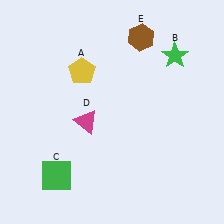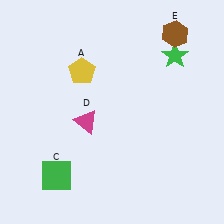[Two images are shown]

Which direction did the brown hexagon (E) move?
The brown hexagon (E) moved right.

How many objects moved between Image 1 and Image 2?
1 object moved between the two images.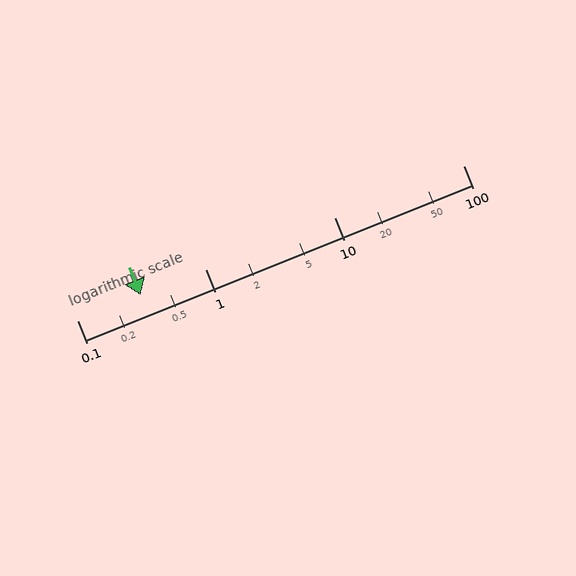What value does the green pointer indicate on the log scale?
The pointer indicates approximately 0.31.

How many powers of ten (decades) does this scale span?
The scale spans 3 decades, from 0.1 to 100.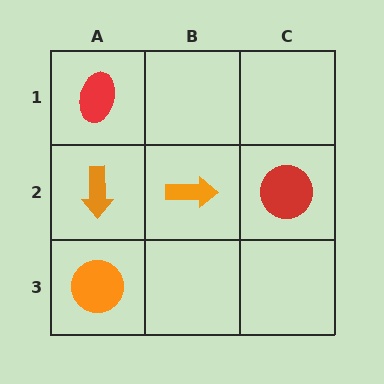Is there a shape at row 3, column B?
No, that cell is empty.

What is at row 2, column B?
An orange arrow.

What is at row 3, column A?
An orange circle.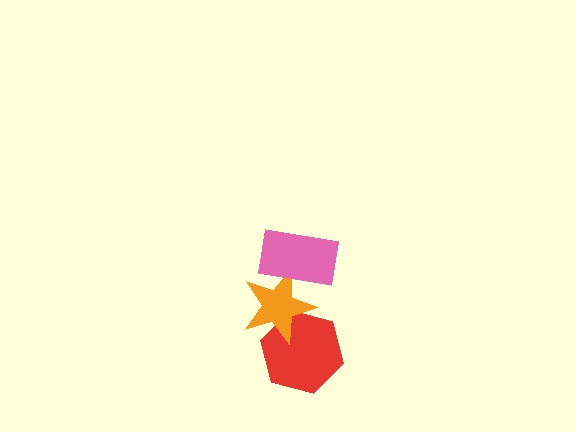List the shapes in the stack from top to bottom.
From top to bottom: the pink rectangle, the orange star, the red hexagon.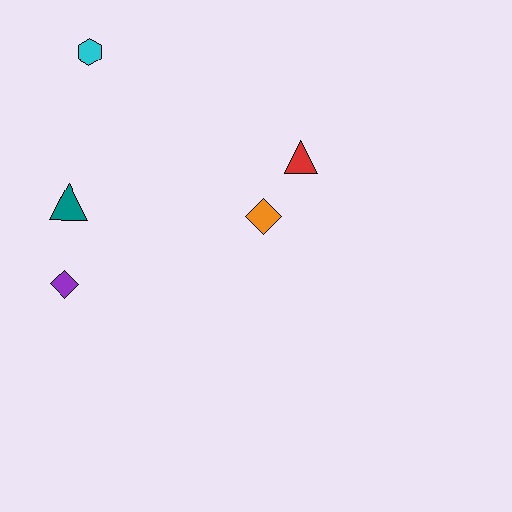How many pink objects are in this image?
There are no pink objects.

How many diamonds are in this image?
There are 2 diamonds.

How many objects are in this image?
There are 5 objects.